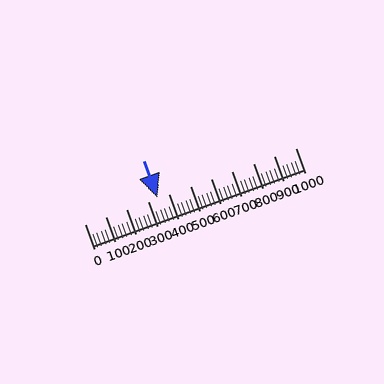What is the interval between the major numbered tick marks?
The major tick marks are spaced 100 units apart.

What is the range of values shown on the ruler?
The ruler shows values from 0 to 1000.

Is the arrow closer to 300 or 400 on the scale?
The arrow is closer to 300.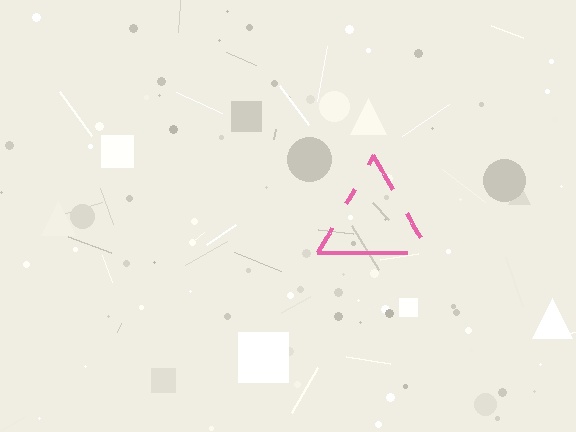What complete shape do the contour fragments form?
The contour fragments form a triangle.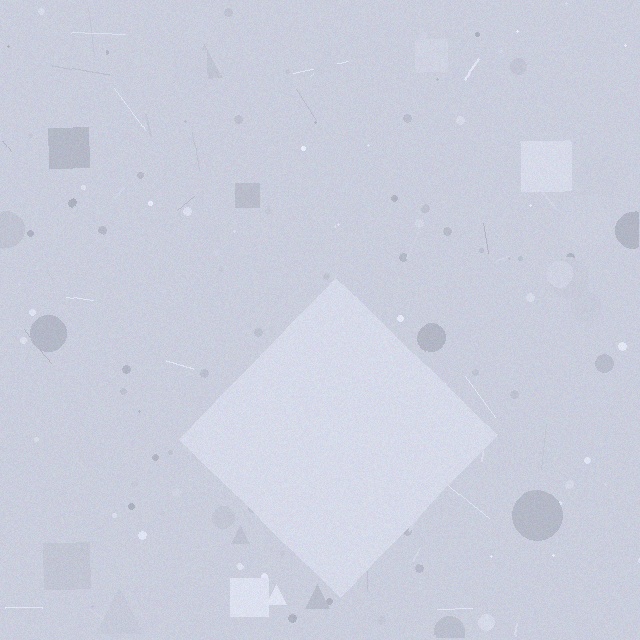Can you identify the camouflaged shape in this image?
The camouflaged shape is a diamond.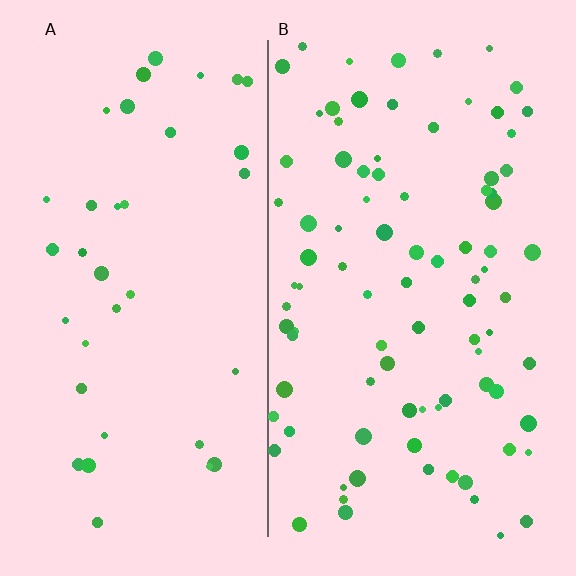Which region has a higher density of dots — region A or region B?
B (the right).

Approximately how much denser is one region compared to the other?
Approximately 2.5× — region B over region A.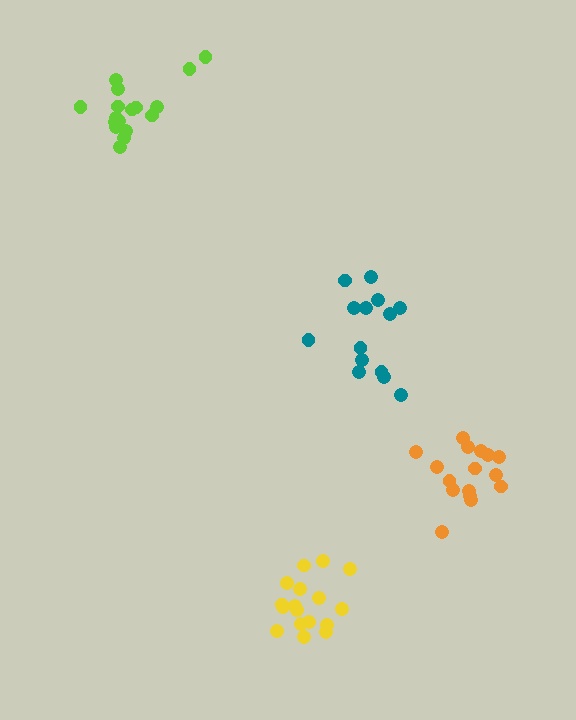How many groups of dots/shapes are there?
There are 4 groups.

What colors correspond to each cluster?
The clusters are colored: lime, teal, yellow, orange.